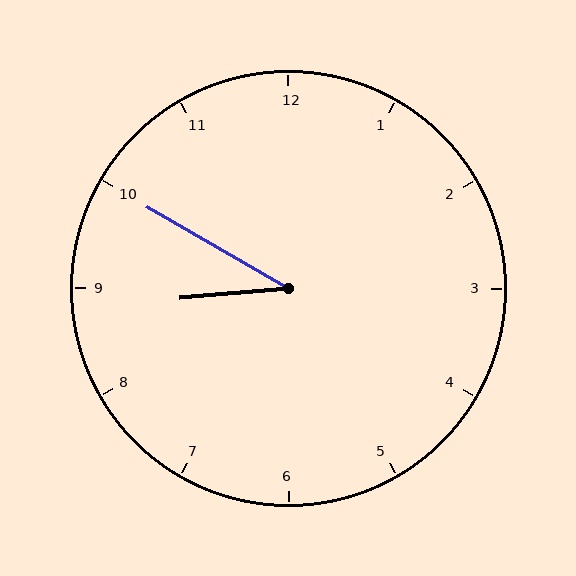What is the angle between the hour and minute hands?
Approximately 35 degrees.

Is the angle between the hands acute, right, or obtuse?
It is acute.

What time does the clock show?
8:50.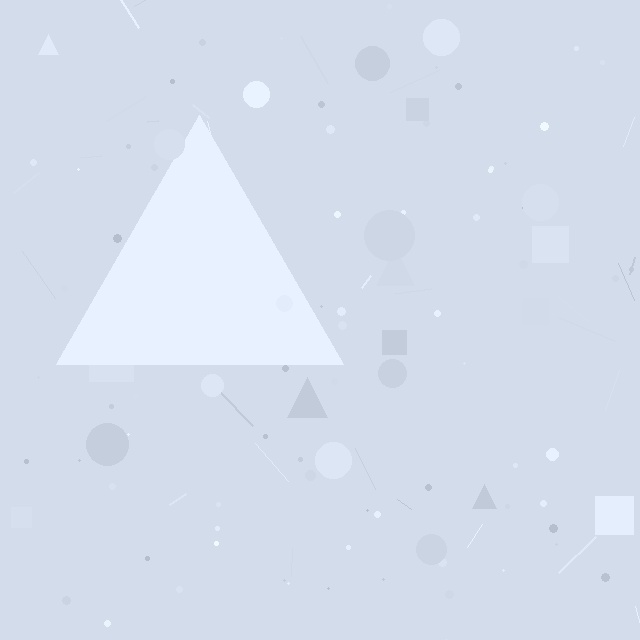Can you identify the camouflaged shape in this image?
The camouflaged shape is a triangle.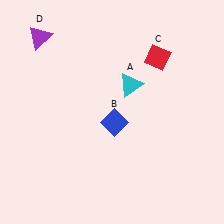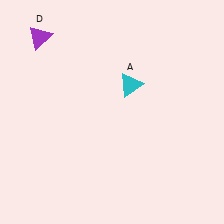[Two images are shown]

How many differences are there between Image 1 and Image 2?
There are 2 differences between the two images.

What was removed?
The blue diamond (B), the red diamond (C) were removed in Image 2.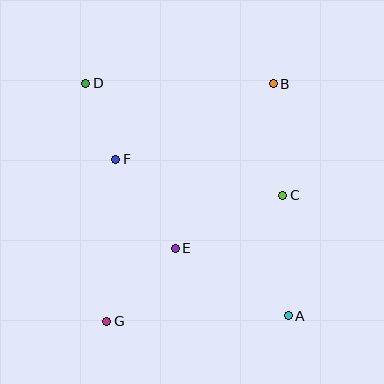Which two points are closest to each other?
Points D and F are closest to each other.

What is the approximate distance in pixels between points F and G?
The distance between F and G is approximately 163 pixels.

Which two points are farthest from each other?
Points A and D are farthest from each other.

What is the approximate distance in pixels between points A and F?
The distance between A and F is approximately 233 pixels.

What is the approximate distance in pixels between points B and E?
The distance between B and E is approximately 192 pixels.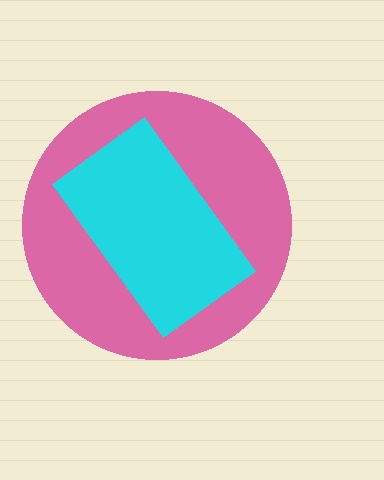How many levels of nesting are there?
2.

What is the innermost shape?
The cyan rectangle.